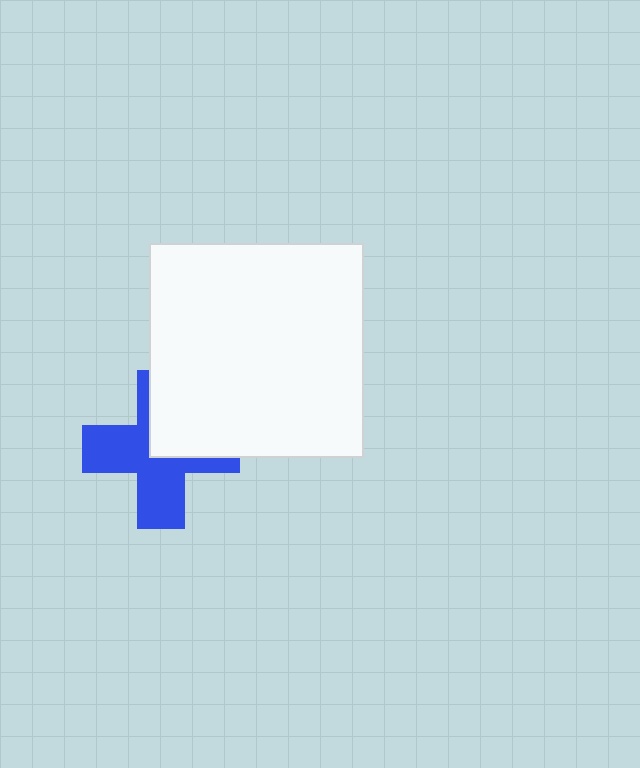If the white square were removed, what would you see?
You would see the complete blue cross.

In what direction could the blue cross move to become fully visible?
The blue cross could move toward the lower-left. That would shift it out from behind the white square entirely.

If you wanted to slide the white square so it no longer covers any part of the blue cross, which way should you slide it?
Slide it toward the upper-right — that is the most direct way to separate the two shapes.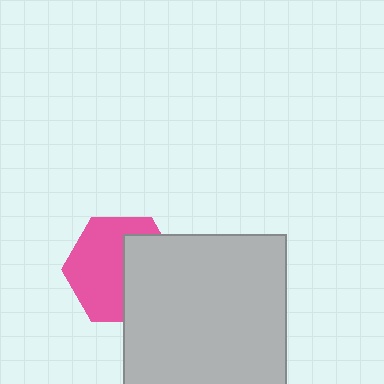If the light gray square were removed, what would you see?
You would see the complete pink hexagon.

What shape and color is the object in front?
The object in front is a light gray square.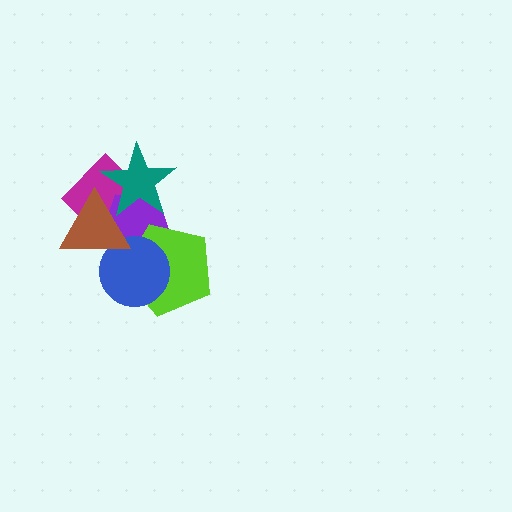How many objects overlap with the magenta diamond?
3 objects overlap with the magenta diamond.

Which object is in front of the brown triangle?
The teal star is in front of the brown triangle.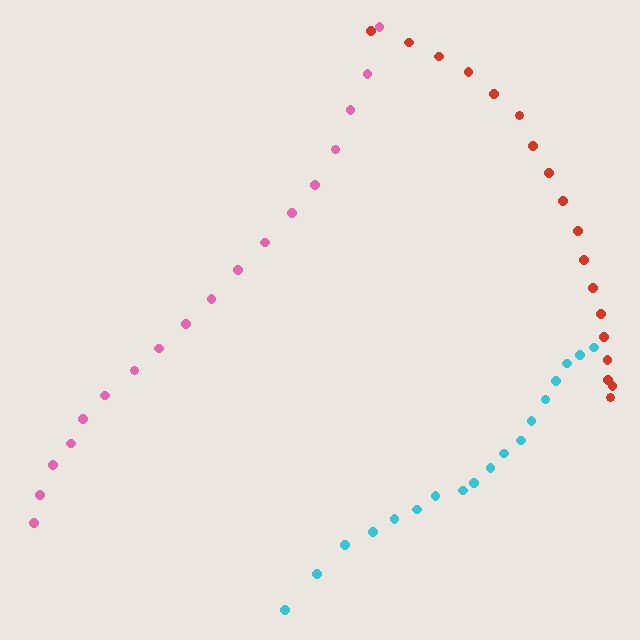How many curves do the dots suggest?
There are 3 distinct paths.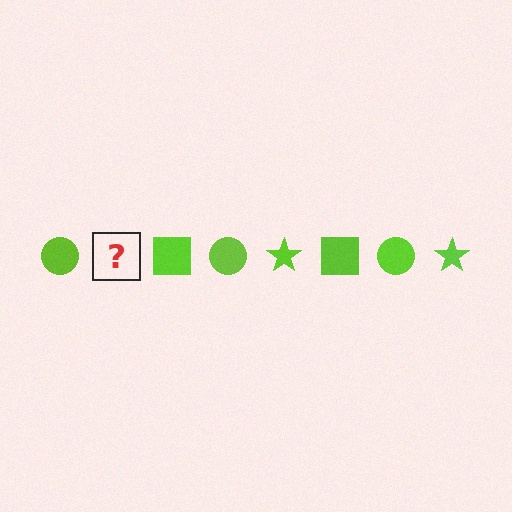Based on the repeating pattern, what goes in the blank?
The blank should be a lime star.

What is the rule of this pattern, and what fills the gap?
The rule is that the pattern cycles through circle, star, square shapes in lime. The gap should be filled with a lime star.